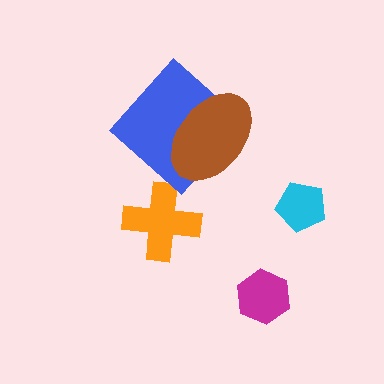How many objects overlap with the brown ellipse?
1 object overlaps with the brown ellipse.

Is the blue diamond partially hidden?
Yes, it is partially covered by another shape.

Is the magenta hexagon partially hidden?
No, no other shape covers it.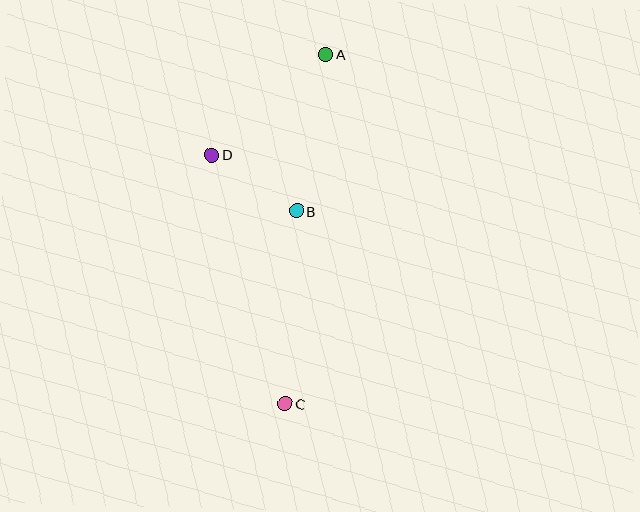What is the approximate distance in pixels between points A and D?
The distance between A and D is approximately 152 pixels.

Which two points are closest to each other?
Points B and D are closest to each other.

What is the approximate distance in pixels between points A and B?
The distance between A and B is approximately 159 pixels.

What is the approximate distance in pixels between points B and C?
The distance between B and C is approximately 193 pixels.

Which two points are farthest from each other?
Points A and C are farthest from each other.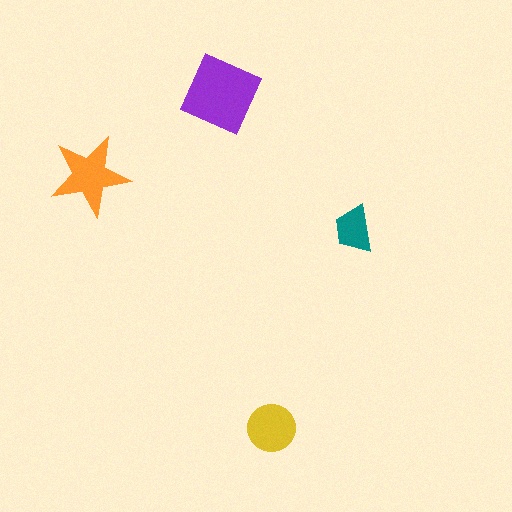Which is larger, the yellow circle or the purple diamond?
The purple diamond.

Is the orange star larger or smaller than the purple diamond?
Smaller.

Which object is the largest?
The purple diamond.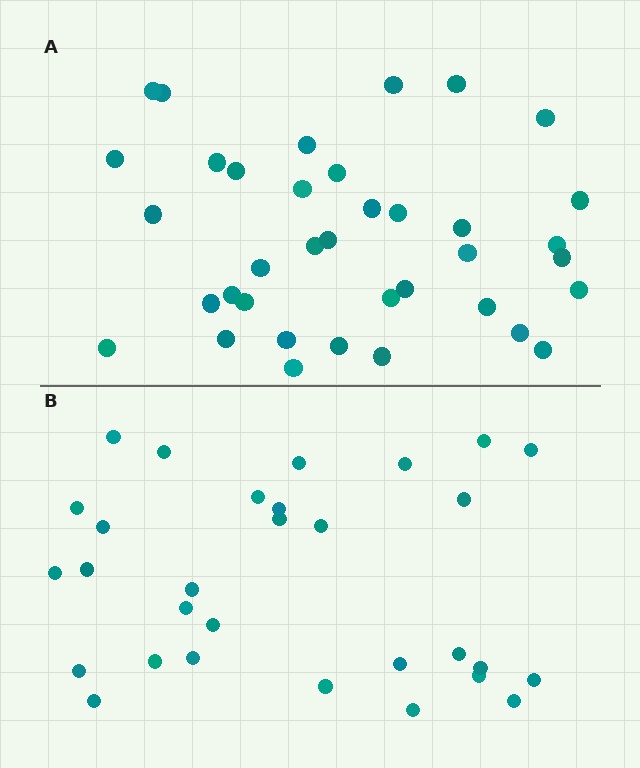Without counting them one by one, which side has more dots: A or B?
Region A (the top region) has more dots.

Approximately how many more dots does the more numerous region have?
Region A has roughly 8 or so more dots than region B.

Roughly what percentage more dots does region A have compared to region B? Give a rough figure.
About 25% more.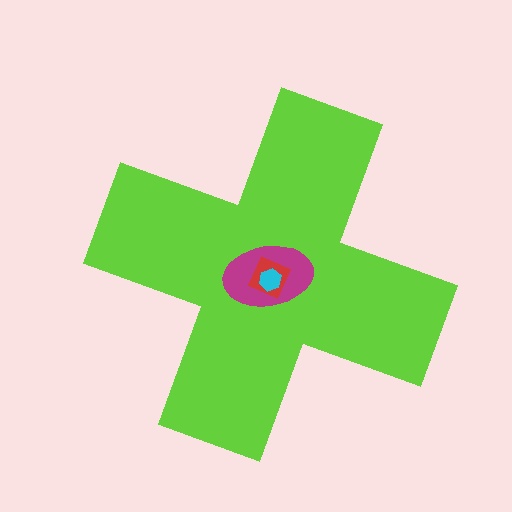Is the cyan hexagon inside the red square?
Yes.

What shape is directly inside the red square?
The cyan hexagon.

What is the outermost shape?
The lime cross.